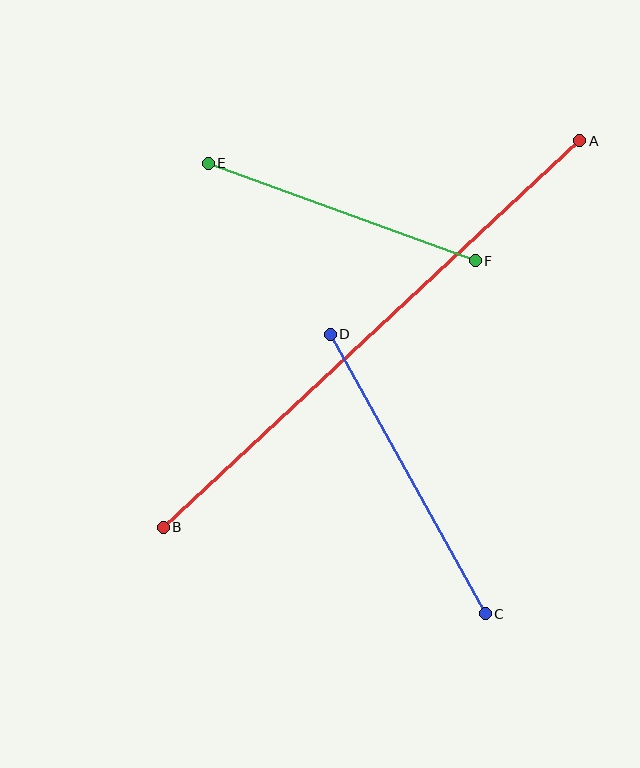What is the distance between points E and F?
The distance is approximately 284 pixels.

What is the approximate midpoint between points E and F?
The midpoint is at approximately (342, 212) pixels.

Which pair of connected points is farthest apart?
Points A and B are farthest apart.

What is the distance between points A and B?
The distance is approximately 568 pixels.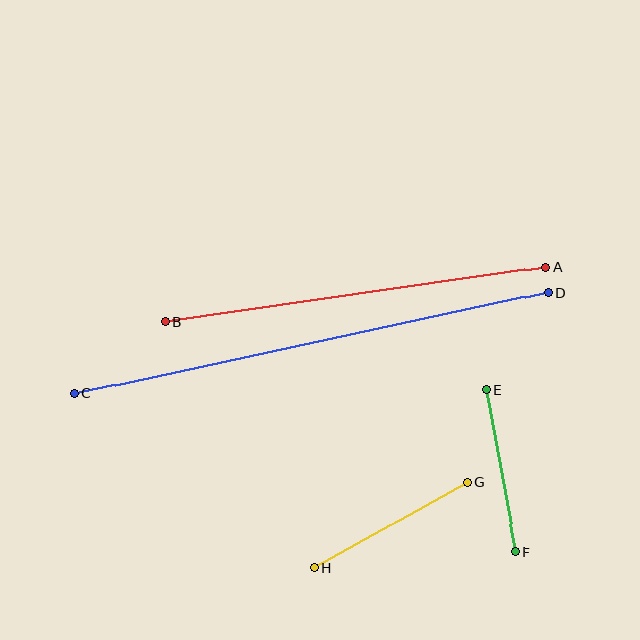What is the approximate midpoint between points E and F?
The midpoint is at approximately (501, 471) pixels.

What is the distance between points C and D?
The distance is approximately 485 pixels.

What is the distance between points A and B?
The distance is approximately 385 pixels.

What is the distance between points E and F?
The distance is approximately 165 pixels.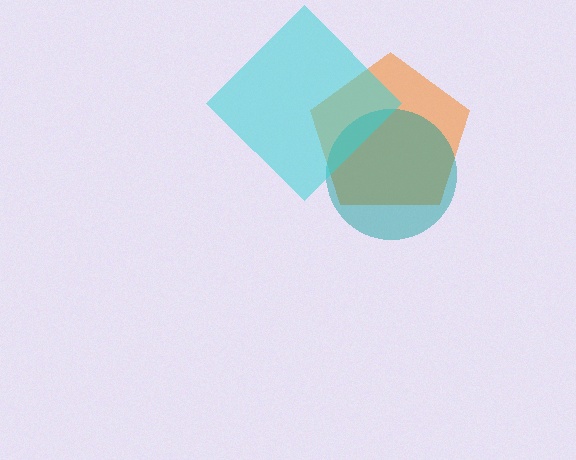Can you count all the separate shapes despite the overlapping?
Yes, there are 3 separate shapes.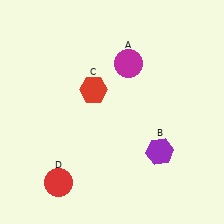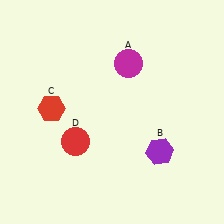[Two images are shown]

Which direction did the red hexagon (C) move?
The red hexagon (C) moved left.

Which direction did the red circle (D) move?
The red circle (D) moved up.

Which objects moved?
The objects that moved are: the red hexagon (C), the red circle (D).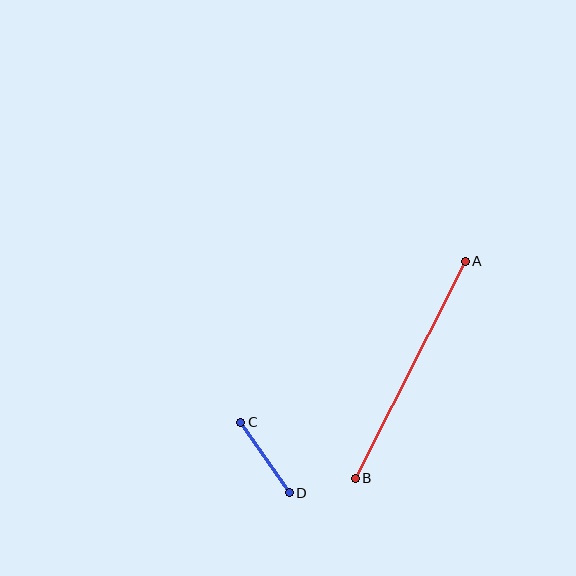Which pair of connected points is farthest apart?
Points A and B are farthest apart.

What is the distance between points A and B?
The distance is approximately 243 pixels.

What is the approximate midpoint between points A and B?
The midpoint is at approximately (410, 370) pixels.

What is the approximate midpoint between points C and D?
The midpoint is at approximately (265, 457) pixels.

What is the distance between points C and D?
The distance is approximately 86 pixels.